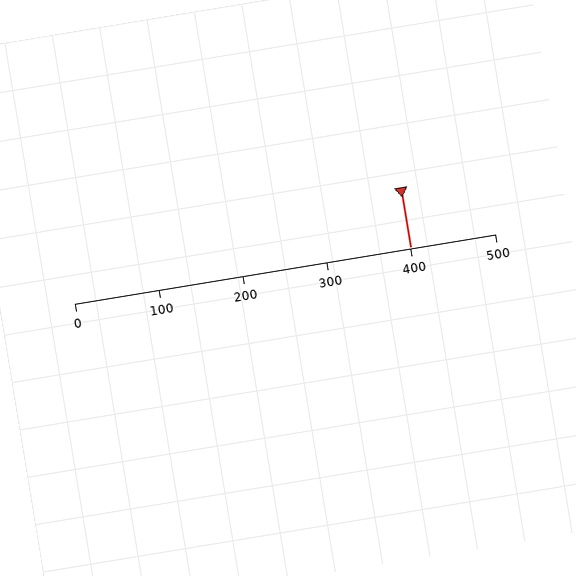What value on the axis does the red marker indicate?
The marker indicates approximately 400.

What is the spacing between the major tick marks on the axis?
The major ticks are spaced 100 apart.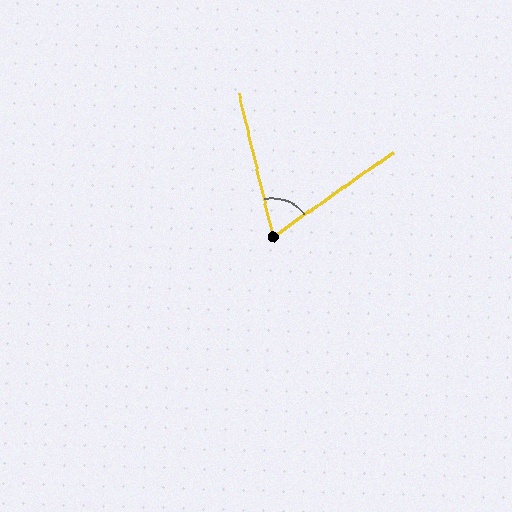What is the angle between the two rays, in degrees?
Approximately 68 degrees.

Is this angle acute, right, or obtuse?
It is acute.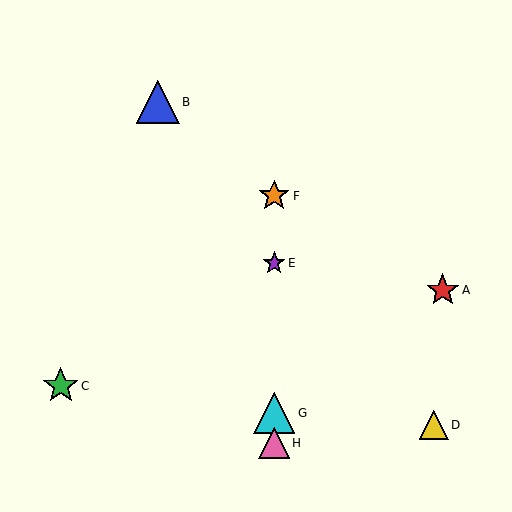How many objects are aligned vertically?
4 objects (E, F, G, H) are aligned vertically.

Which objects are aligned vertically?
Objects E, F, G, H are aligned vertically.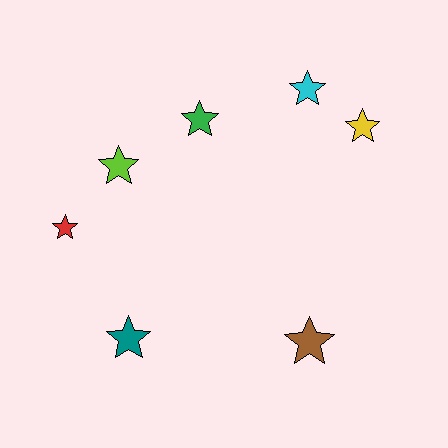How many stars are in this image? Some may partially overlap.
There are 7 stars.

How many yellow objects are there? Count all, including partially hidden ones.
There is 1 yellow object.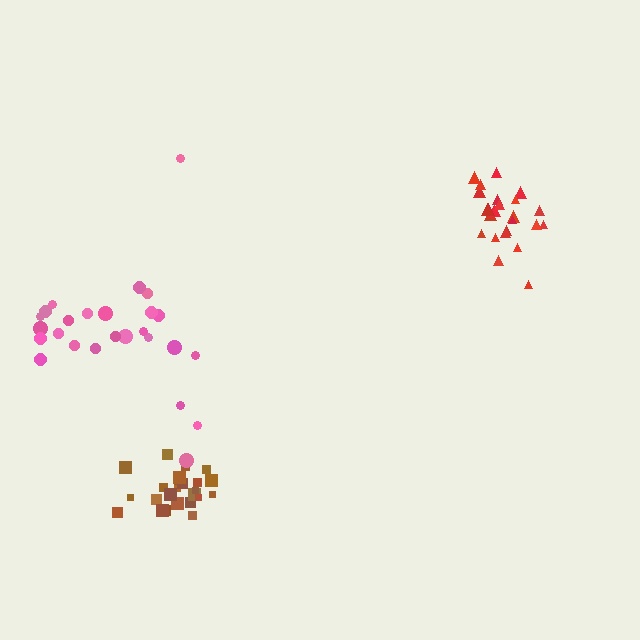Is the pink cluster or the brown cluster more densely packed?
Brown.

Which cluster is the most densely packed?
Brown.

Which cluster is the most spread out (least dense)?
Pink.